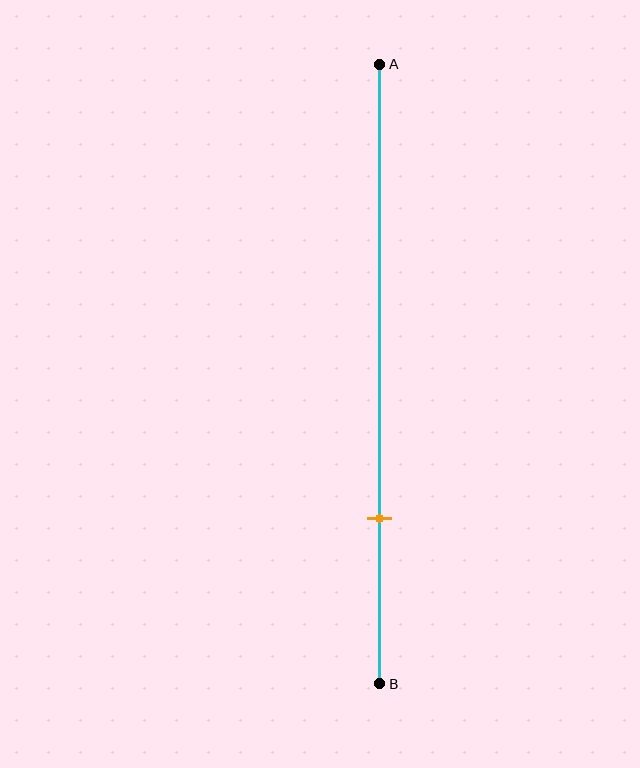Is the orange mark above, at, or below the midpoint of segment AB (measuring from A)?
The orange mark is below the midpoint of segment AB.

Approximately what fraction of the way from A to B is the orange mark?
The orange mark is approximately 75% of the way from A to B.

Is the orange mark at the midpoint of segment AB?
No, the mark is at about 75% from A, not at the 50% midpoint.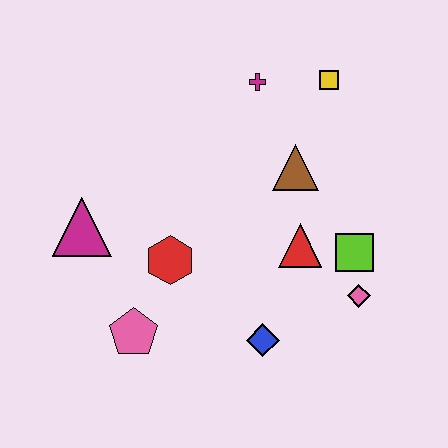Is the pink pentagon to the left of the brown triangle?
Yes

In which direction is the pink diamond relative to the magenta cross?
The pink diamond is below the magenta cross.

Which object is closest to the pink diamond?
The lime square is closest to the pink diamond.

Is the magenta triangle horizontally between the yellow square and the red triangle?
No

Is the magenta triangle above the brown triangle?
No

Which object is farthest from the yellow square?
The pink pentagon is farthest from the yellow square.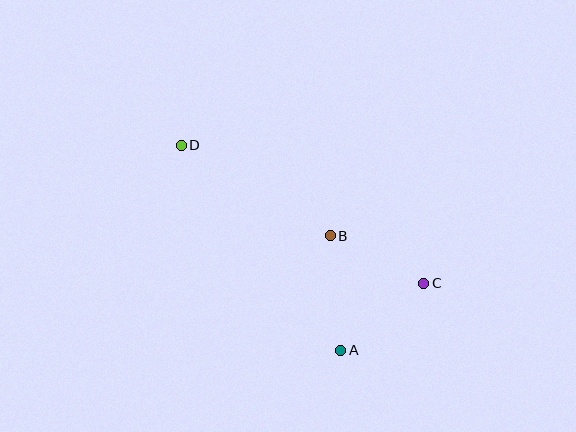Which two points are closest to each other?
Points B and C are closest to each other.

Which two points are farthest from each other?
Points C and D are farthest from each other.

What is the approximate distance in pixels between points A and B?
The distance between A and B is approximately 115 pixels.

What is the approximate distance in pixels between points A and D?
The distance between A and D is approximately 260 pixels.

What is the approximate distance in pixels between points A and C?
The distance between A and C is approximately 106 pixels.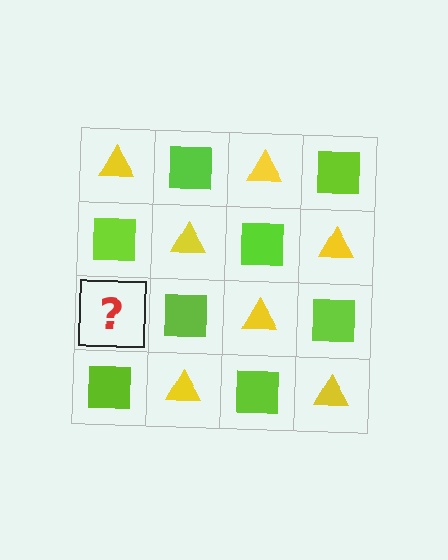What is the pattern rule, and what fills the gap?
The rule is that it alternates yellow triangle and lime square in a checkerboard pattern. The gap should be filled with a yellow triangle.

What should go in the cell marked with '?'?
The missing cell should contain a yellow triangle.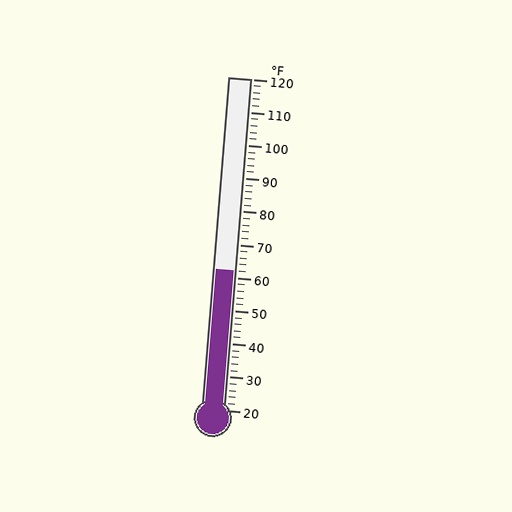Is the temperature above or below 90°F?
The temperature is below 90°F.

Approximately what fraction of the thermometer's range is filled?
The thermometer is filled to approximately 40% of its range.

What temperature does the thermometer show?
The thermometer shows approximately 62°F.